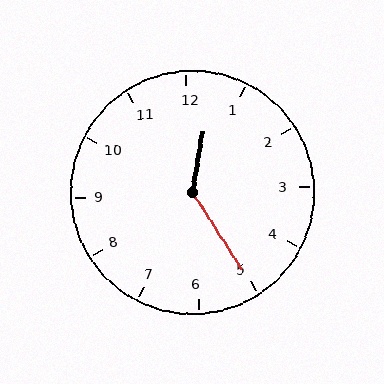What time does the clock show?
12:25.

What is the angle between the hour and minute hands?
Approximately 138 degrees.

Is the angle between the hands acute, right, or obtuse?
It is obtuse.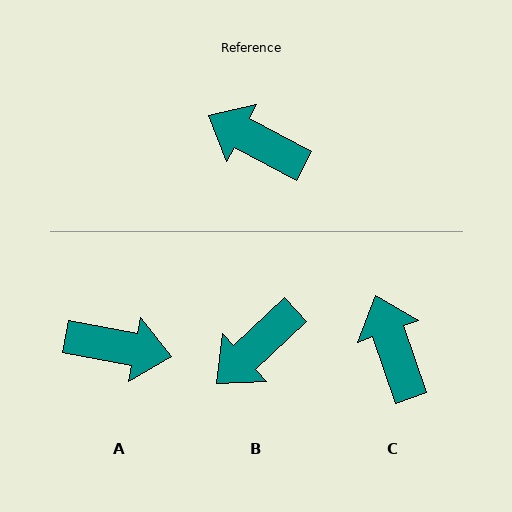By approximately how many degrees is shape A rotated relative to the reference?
Approximately 163 degrees clockwise.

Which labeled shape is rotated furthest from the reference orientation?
A, about 163 degrees away.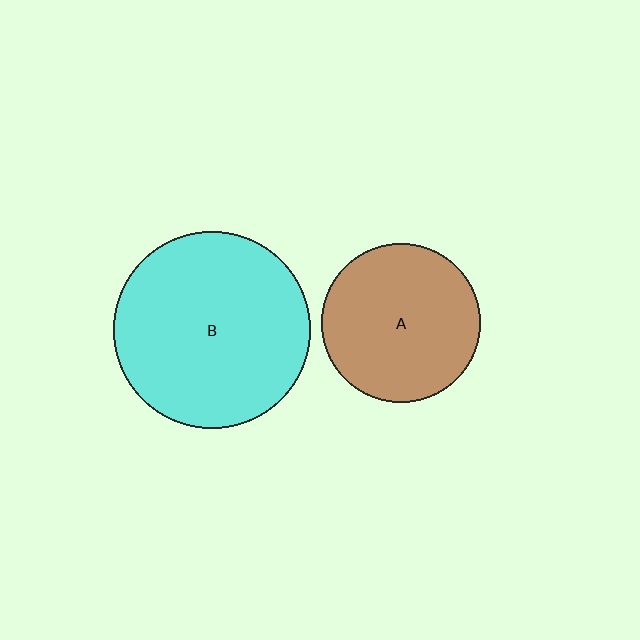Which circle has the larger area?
Circle B (cyan).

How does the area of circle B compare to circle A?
Approximately 1.5 times.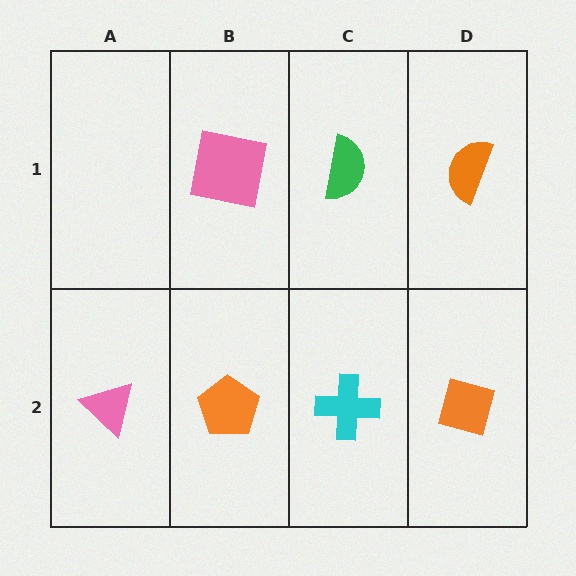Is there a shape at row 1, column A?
No, that cell is empty.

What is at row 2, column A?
A pink triangle.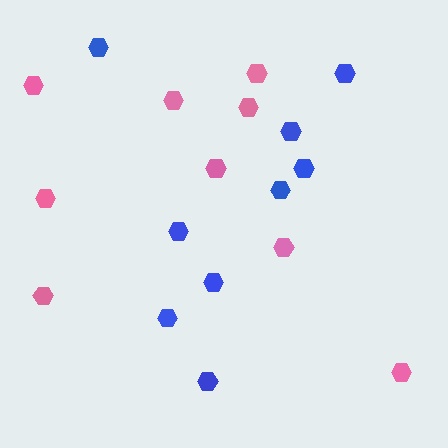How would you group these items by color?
There are 2 groups: one group of pink hexagons (9) and one group of blue hexagons (9).